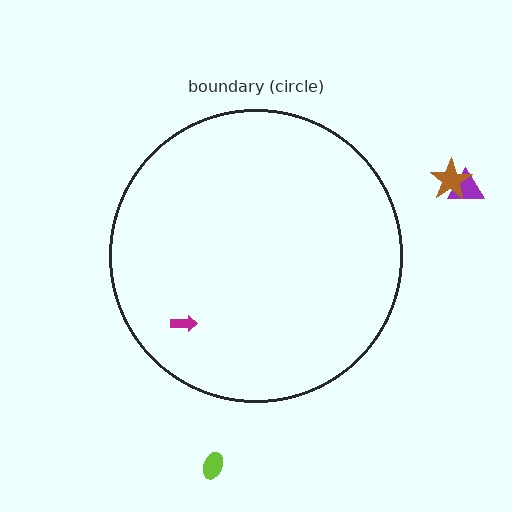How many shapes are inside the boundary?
1 inside, 3 outside.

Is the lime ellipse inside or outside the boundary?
Outside.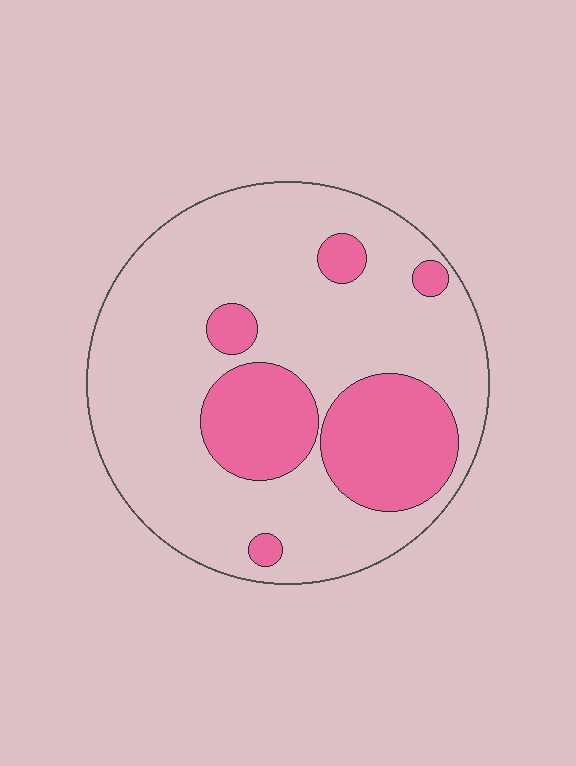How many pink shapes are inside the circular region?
6.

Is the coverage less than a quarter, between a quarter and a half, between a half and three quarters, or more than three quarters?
Between a quarter and a half.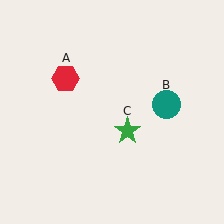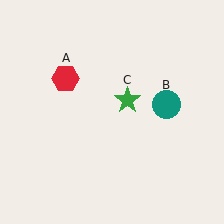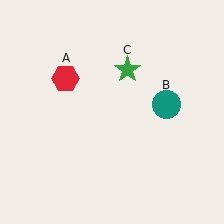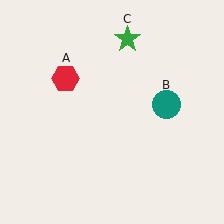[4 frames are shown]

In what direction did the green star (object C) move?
The green star (object C) moved up.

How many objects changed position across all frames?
1 object changed position: green star (object C).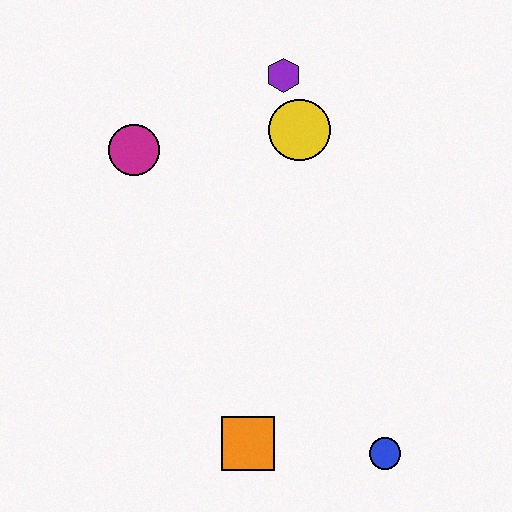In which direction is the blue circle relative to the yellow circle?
The blue circle is below the yellow circle.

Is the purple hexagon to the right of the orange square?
Yes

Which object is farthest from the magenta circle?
The blue circle is farthest from the magenta circle.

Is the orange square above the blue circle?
Yes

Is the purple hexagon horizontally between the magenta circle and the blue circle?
Yes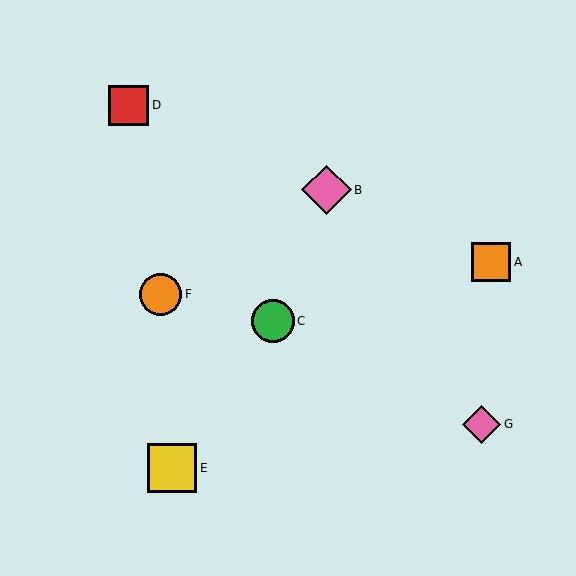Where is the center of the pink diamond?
The center of the pink diamond is at (326, 190).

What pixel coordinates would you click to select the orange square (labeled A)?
Click at (491, 262) to select the orange square A.